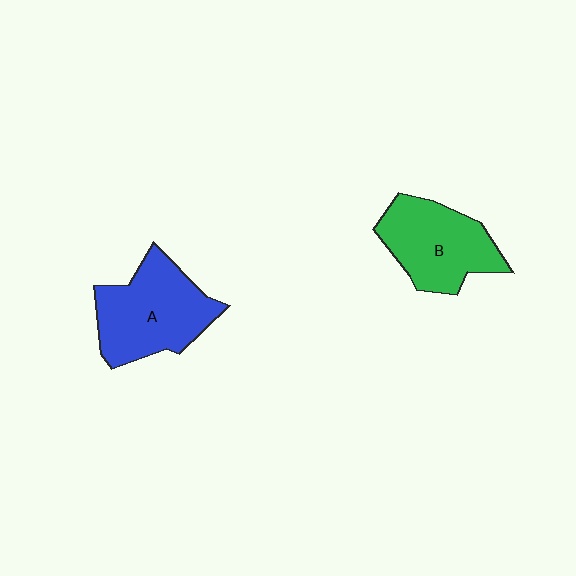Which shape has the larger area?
Shape A (blue).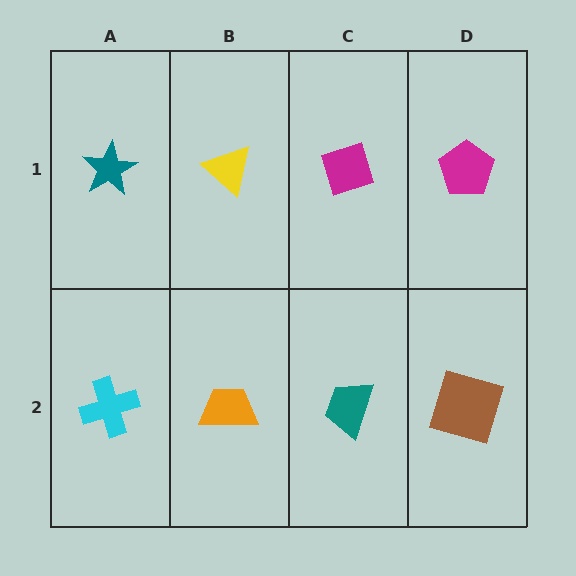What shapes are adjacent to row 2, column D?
A magenta pentagon (row 1, column D), a teal trapezoid (row 2, column C).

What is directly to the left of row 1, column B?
A teal star.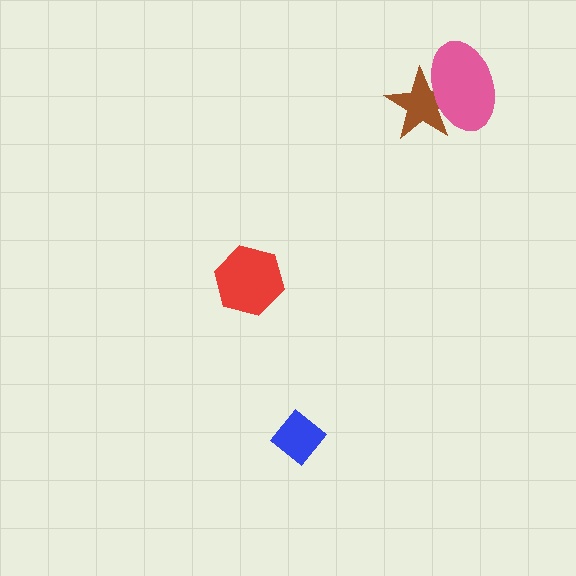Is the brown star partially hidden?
Yes, it is partially covered by another shape.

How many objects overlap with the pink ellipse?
1 object overlaps with the pink ellipse.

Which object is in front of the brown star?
The pink ellipse is in front of the brown star.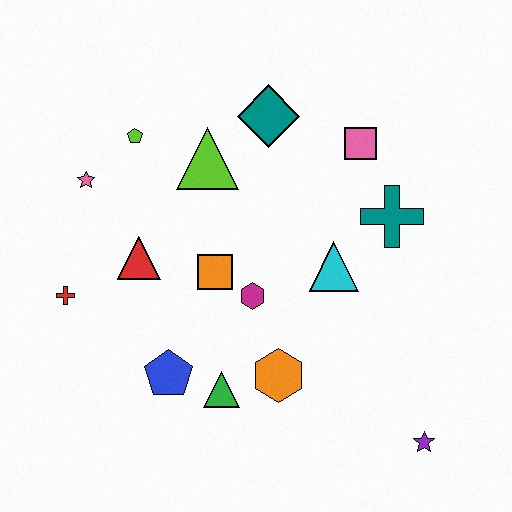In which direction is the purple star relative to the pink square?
The purple star is below the pink square.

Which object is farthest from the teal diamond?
The purple star is farthest from the teal diamond.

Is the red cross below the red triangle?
Yes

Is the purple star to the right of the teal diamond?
Yes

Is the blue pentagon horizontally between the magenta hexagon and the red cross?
Yes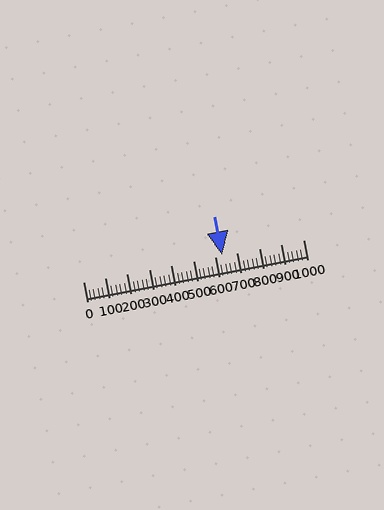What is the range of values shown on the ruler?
The ruler shows values from 0 to 1000.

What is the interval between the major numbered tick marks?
The major tick marks are spaced 100 units apart.